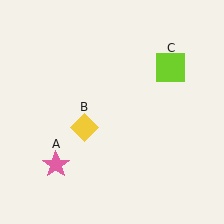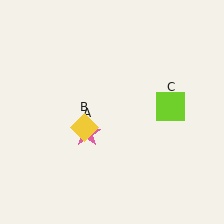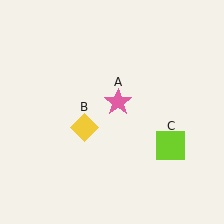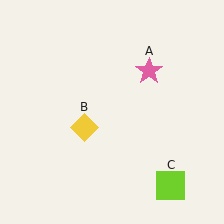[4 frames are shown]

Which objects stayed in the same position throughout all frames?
Yellow diamond (object B) remained stationary.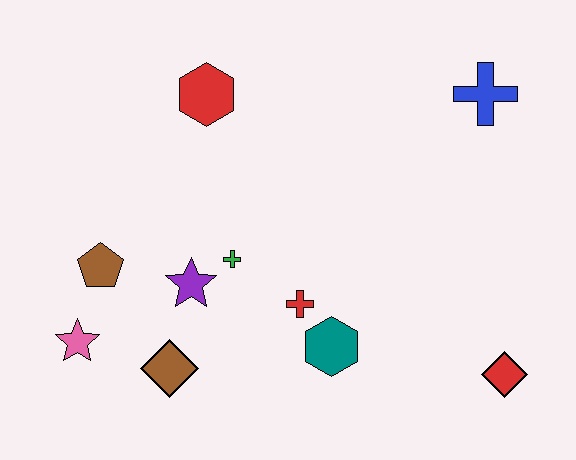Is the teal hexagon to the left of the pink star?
No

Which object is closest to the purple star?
The green cross is closest to the purple star.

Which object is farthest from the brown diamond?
The blue cross is farthest from the brown diamond.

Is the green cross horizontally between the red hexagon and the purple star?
No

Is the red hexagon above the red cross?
Yes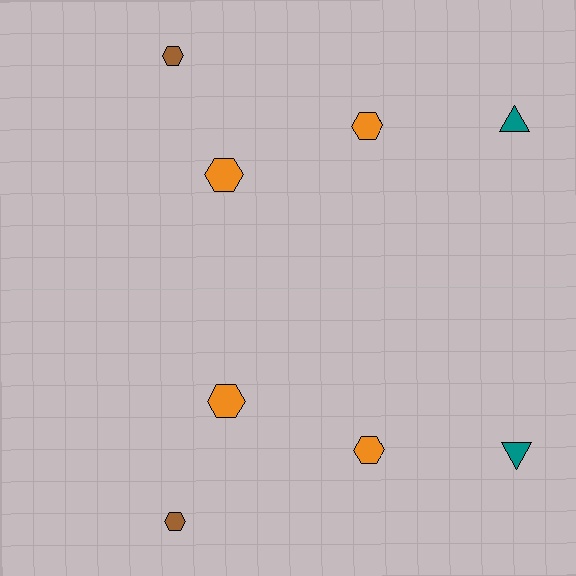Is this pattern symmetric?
Yes, this pattern has bilateral (reflection) symmetry.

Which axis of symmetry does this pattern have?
The pattern has a horizontal axis of symmetry running through the center of the image.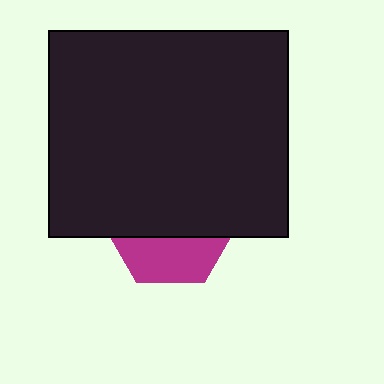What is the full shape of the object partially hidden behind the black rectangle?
The partially hidden object is a magenta hexagon.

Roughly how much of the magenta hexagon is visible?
A small part of it is visible (roughly 36%).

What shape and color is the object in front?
The object in front is a black rectangle.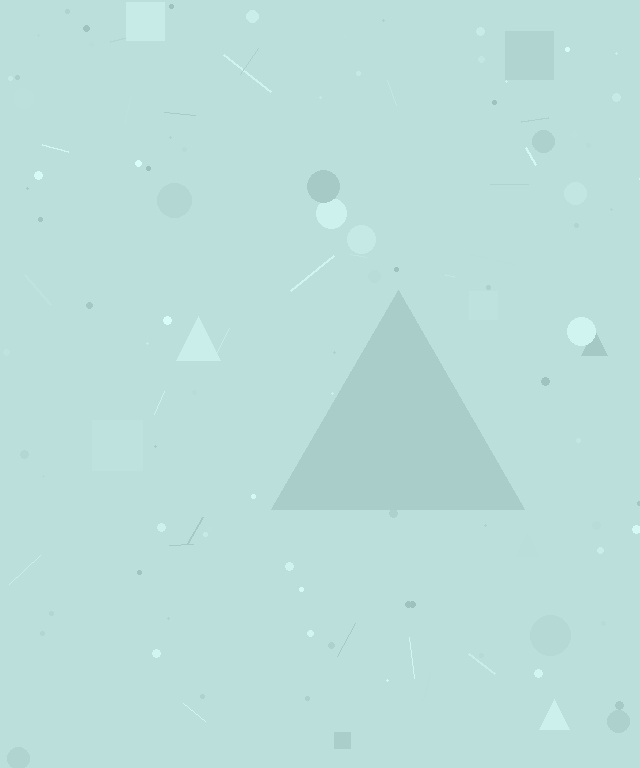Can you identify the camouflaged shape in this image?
The camouflaged shape is a triangle.